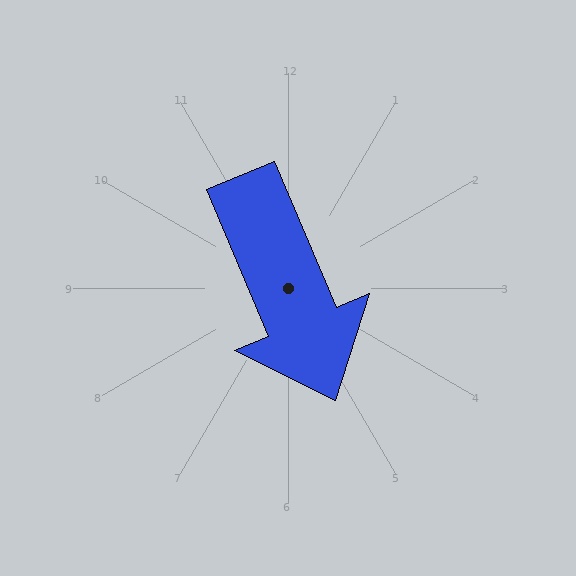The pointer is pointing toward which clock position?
Roughly 5 o'clock.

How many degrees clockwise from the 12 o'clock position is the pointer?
Approximately 157 degrees.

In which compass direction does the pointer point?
Southeast.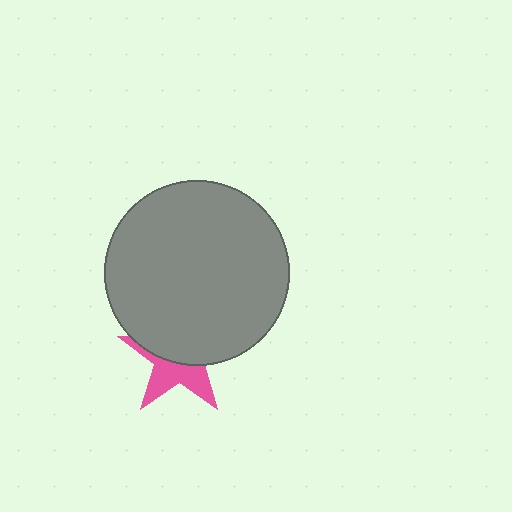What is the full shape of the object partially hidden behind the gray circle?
The partially hidden object is a pink star.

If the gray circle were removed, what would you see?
You would see the complete pink star.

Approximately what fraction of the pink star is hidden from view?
Roughly 57% of the pink star is hidden behind the gray circle.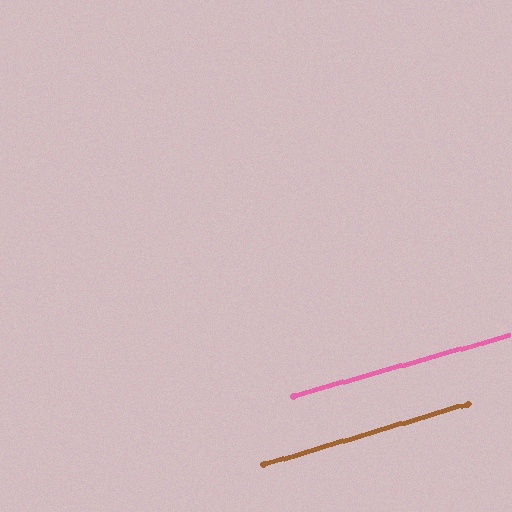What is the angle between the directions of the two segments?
Approximately 1 degree.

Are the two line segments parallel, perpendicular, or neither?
Parallel — their directions differ by only 0.8°.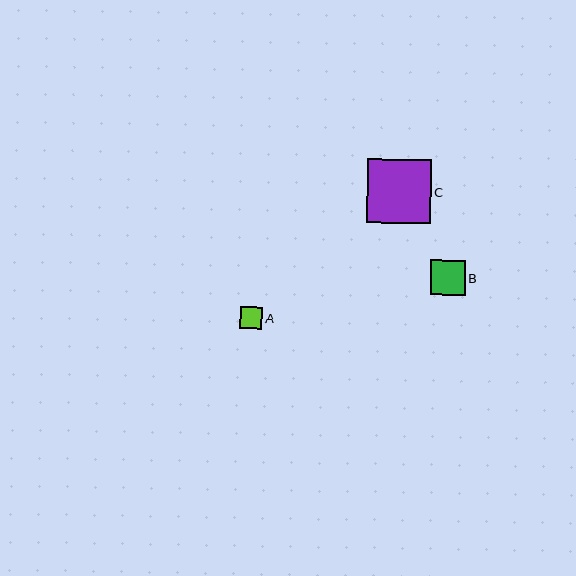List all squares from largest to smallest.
From largest to smallest: C, B, A.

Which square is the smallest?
Square A is the smallest with a size of approximately 22 pixels.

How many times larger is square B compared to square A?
Square B is approximately 1.6 times the size of square A.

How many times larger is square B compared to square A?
Square B is approximately 1.6 times the size of square A.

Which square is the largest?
Square C is the largest with a size of approximately 64 pixels.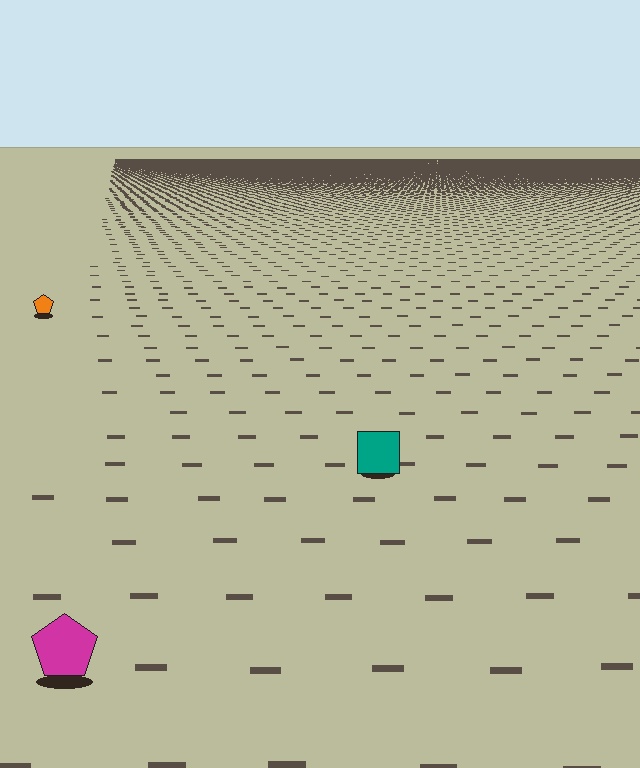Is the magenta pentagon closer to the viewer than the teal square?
Yes. The magenta pentagon is closer — you can tell from the texture gradient: the ground texture is coarser near it.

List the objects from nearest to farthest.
From nearest to farthest: the magenta pentagon, the teal square, the orange pentagon.